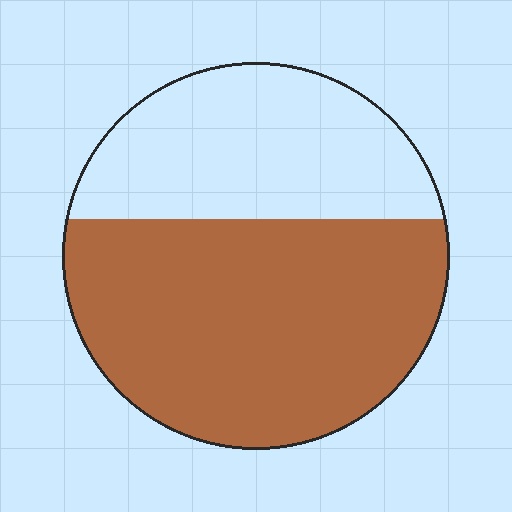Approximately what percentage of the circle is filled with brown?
Approximately 60%.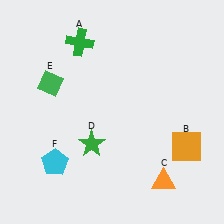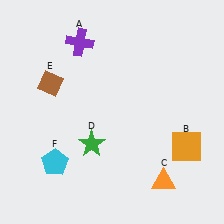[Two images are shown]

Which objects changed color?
A changed from green to purple. E changed from green to brown.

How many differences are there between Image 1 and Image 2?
There are 2 differences between the two images.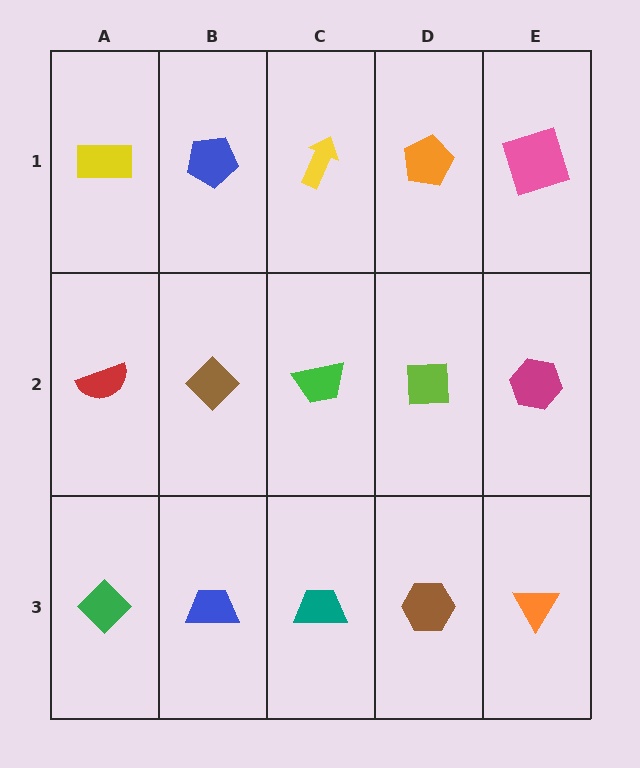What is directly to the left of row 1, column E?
An orange pentagon.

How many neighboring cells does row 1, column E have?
2.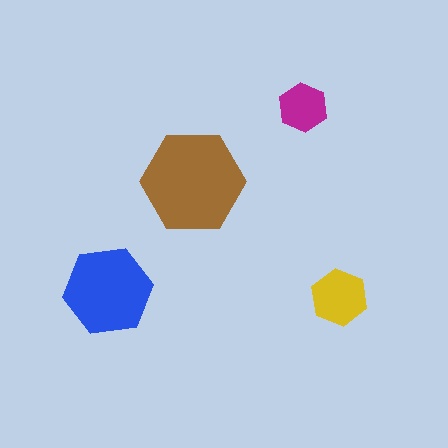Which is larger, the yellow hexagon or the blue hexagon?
The blue one.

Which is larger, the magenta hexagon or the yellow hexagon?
The yellow one.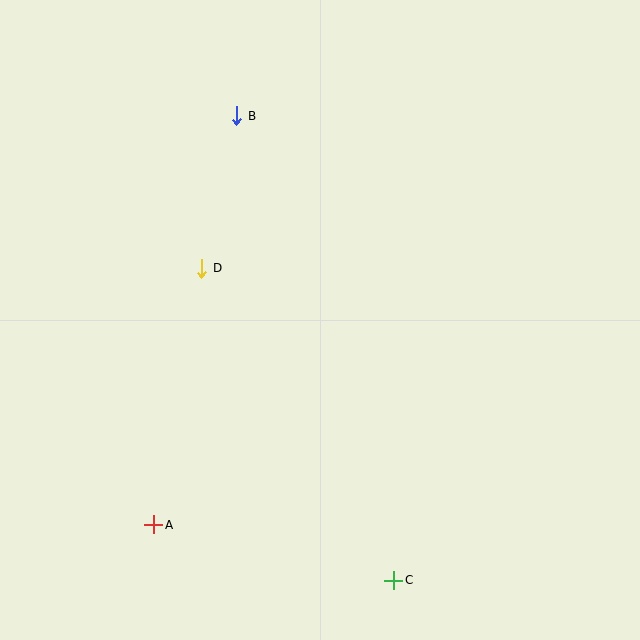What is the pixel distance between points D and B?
The distance between D and B is 156 pixels.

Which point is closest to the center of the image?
Point D at (202, 268) is closest to the center.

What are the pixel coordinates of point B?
Point B is at (237, 116).